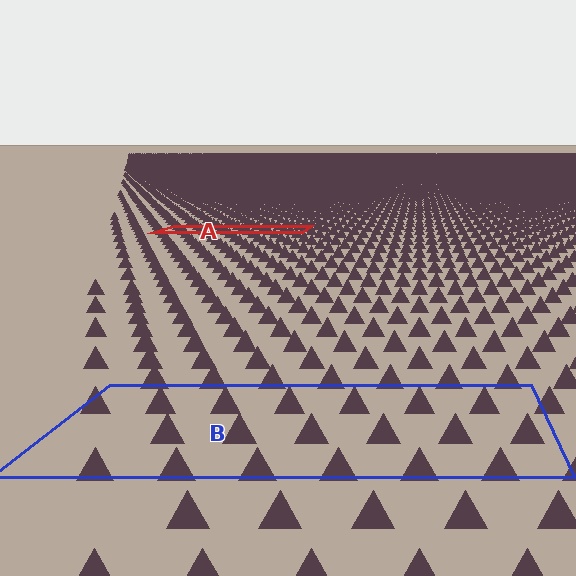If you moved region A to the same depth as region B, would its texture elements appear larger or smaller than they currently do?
They would appear larger. At a closer depth, the same texture elements are projected at a bigger on-screen size.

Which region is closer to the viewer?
Region B is closer. The texture elements there are larger and more spread out.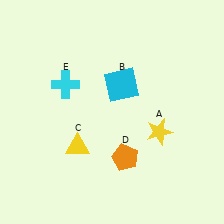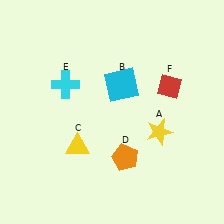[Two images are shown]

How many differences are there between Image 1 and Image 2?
There is 1 difference between the two images.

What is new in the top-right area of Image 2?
A red diamond (F) was added in the top-right area of Image 2.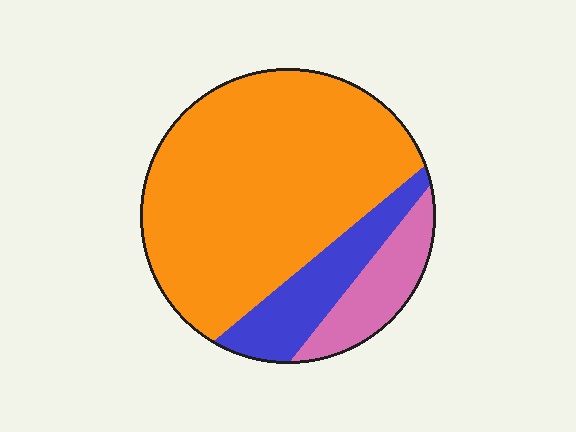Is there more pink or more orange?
Orange.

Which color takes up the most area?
Orange, at roughly 70%.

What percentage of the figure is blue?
Blue takes up about one sixth (1/6) of the figure.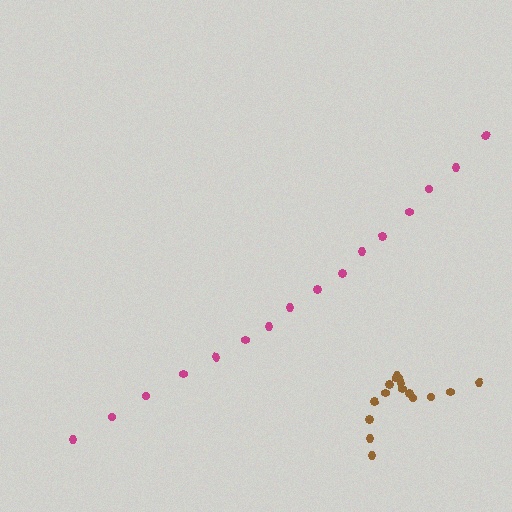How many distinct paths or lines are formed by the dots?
There are 2 distinct paths.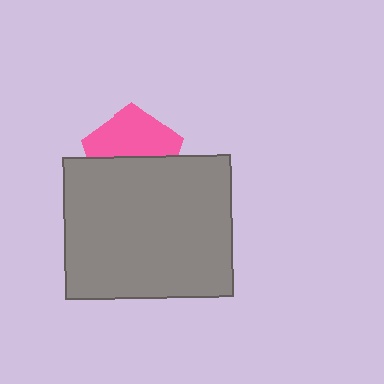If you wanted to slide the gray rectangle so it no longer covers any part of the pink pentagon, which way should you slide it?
Slide it down — that is the most direct way to separate the two shapes.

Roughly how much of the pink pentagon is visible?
About half of it is visible (roughly 51%).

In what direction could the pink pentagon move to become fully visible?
The pink pentagon could move up. That would shift it out from behind the gray rectangle entirely.